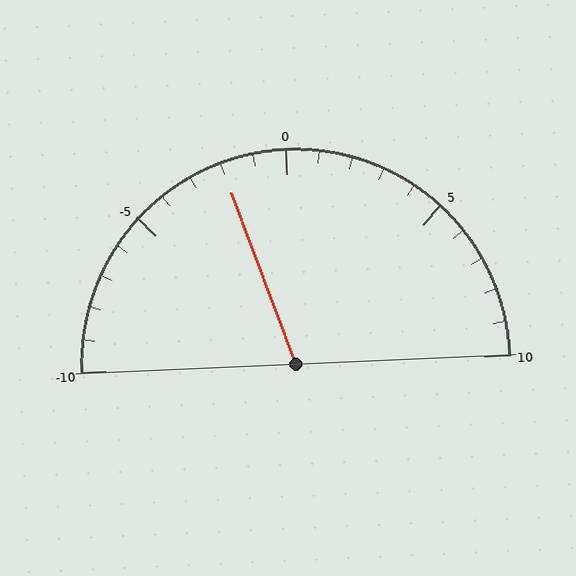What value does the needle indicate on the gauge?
The needle indicates approximately -2.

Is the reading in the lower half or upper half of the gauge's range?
The reading is in the lower half of the range (-10 to 10).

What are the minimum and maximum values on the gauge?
The gauge ranges from -10 to 10.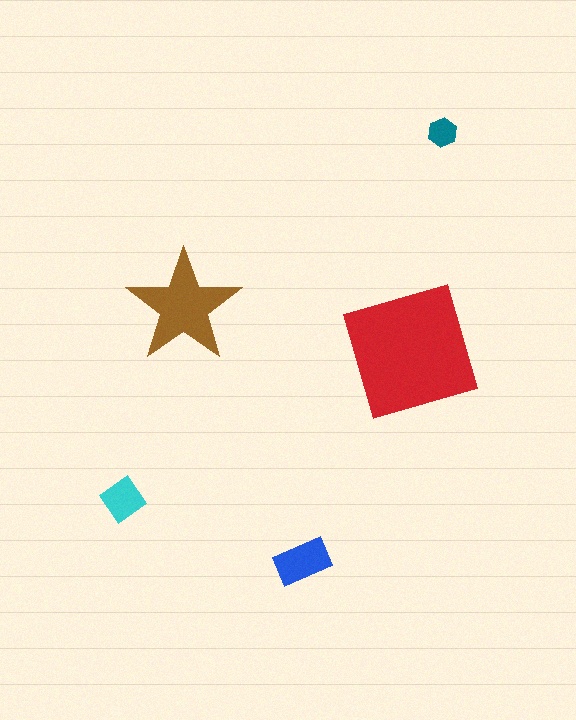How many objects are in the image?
There are 5 objects in the image.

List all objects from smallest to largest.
The teal hexagon, the cyan diamond, the blue rectangle, the brown star, the red square.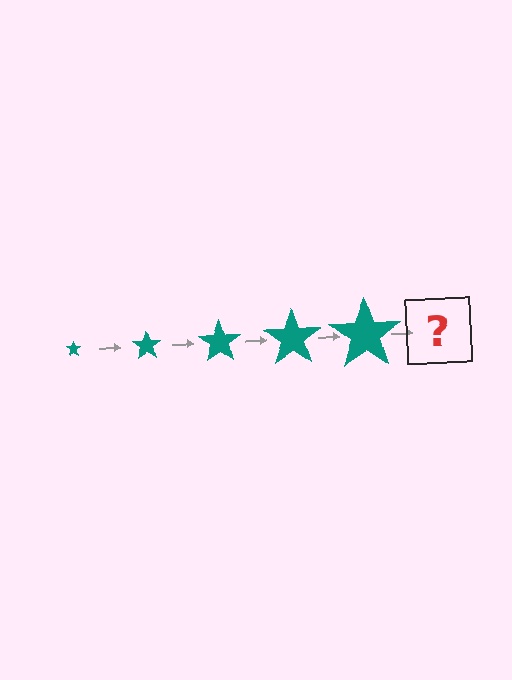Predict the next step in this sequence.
The next step is a teal star, larger than the previous one.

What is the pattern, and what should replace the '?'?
The pattern is that the star gets progressively larger each step. The '?' should be a teal star, larger than the previous one.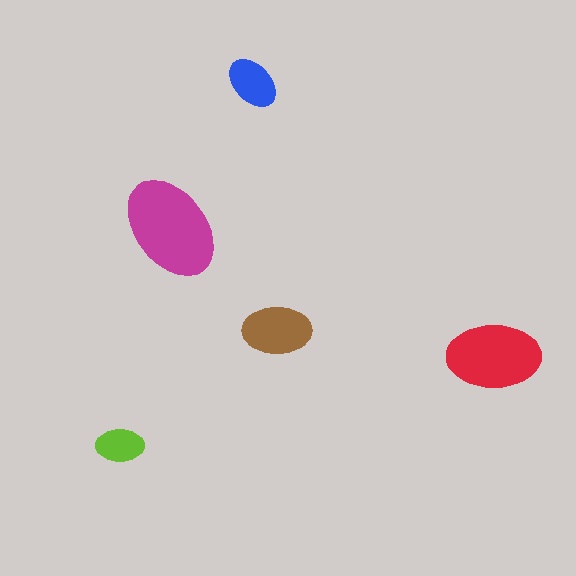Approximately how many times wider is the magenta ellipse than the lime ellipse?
About 2 times wider.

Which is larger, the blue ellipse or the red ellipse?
The red one.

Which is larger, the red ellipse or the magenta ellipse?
The magenta one.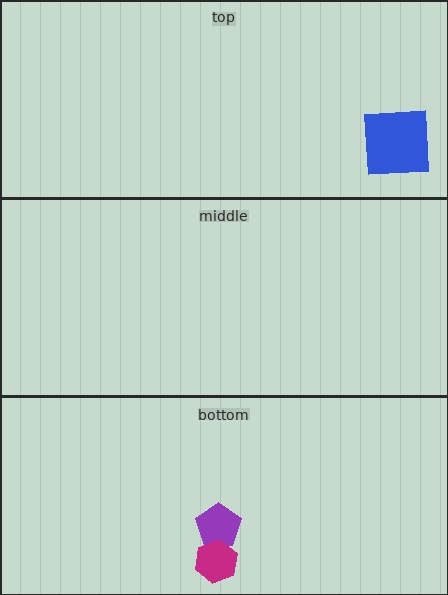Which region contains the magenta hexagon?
The bottom region.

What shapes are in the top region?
The blue square.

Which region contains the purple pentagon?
The bottom region.